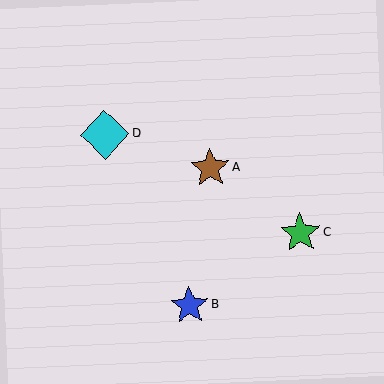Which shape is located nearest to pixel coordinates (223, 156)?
The brown star (labeled A) at (210, 168) is nearest to that location.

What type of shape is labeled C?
Shape C is a green star.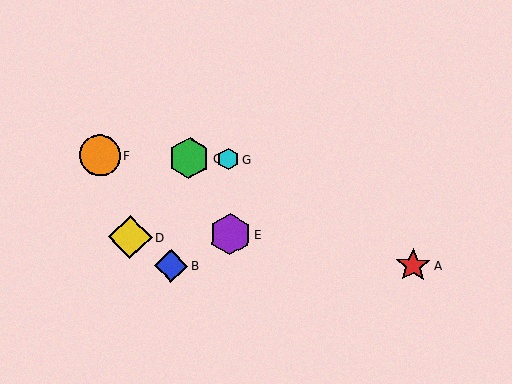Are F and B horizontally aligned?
No, F is at y≈155 and B is at y≈266.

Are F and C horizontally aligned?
Yes, both are at y≈155.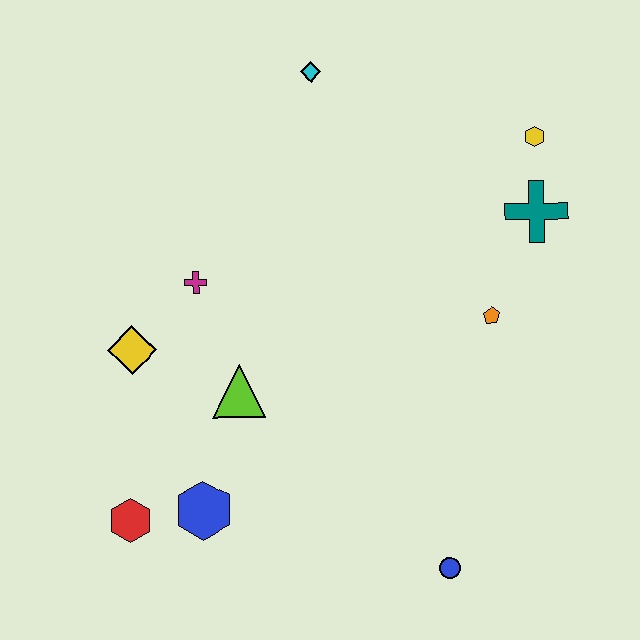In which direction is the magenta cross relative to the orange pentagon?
The magenta cross is to the left of the orange pentagon.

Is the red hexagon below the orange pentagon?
Yes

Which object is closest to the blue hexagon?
The red hexagon is closest to the blue hexagon.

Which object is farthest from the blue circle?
The cyan diamond is farthest from the blue circle.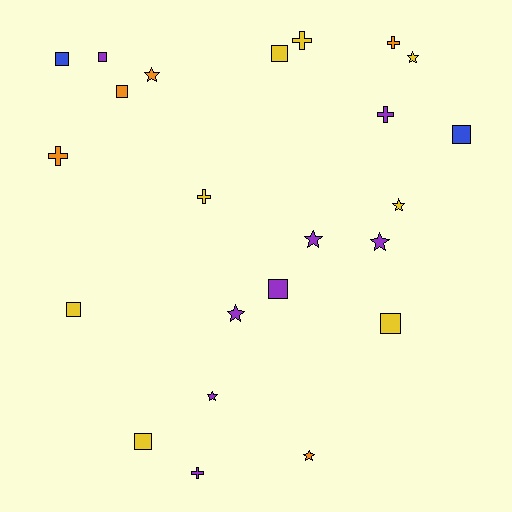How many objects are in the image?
There are 23 objects.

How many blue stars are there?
There are no blue stars.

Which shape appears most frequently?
Square, with 9 objects.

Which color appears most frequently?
Purple, with 8 objects.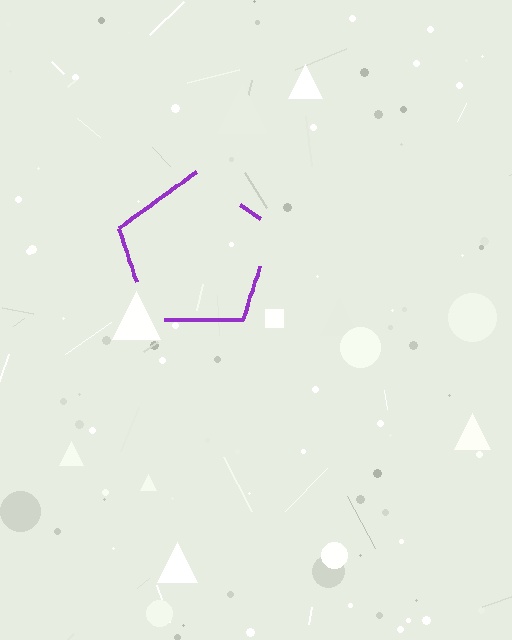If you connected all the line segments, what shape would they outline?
They would outline a pentagon.